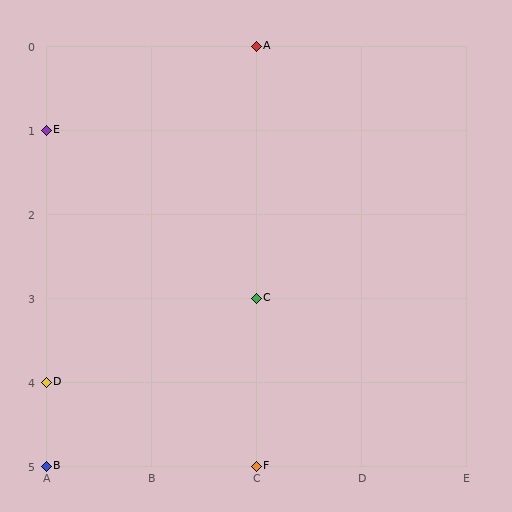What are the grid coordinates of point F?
Point F is at grid coordinates (C, 5).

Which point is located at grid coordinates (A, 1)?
Point E is at (A, 1).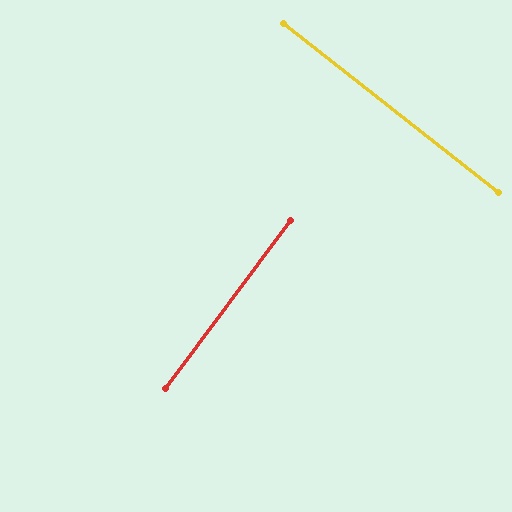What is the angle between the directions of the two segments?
Approximately 89 degrees.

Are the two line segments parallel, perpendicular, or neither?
Perpendicular — they meet at approximately 89°.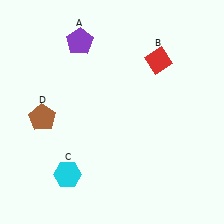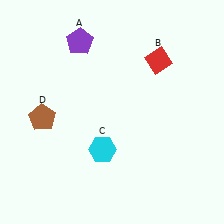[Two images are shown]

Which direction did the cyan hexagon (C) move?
The cyan hexagon (C) moved right.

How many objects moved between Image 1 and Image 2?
1 object moved between the two images.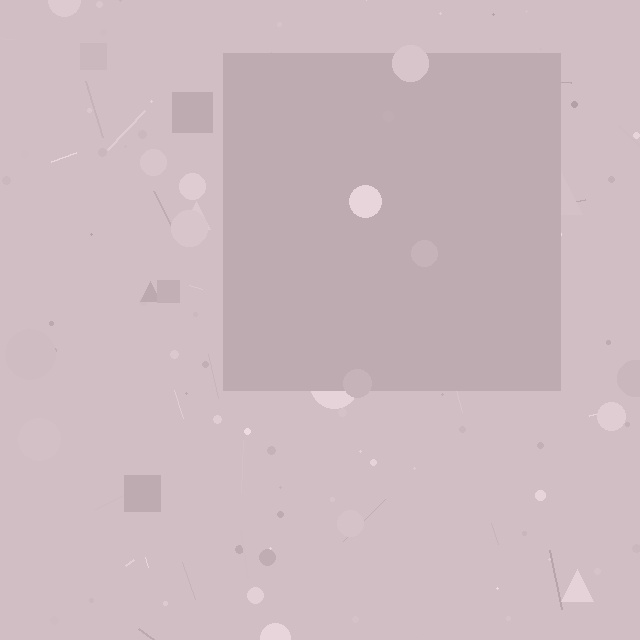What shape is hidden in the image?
A square is hidden in the image.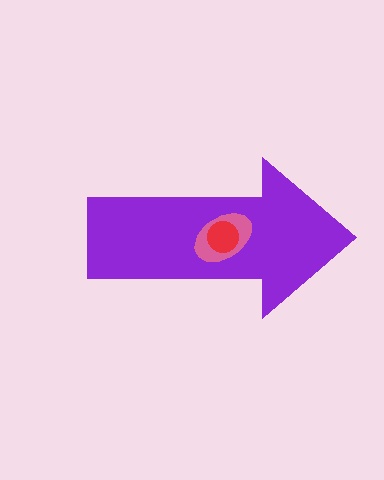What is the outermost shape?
The purple arrow.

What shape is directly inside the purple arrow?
The pink ellipse.